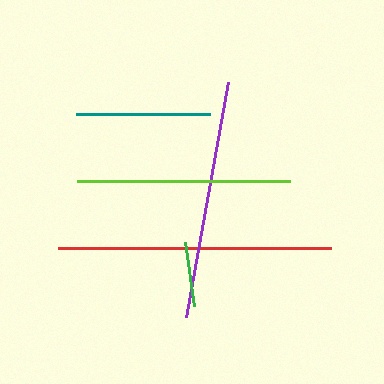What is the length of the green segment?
The green segment is approximately 65 pixels long.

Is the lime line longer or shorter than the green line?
The lime line is longer than the green line.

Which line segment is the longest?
The red line is the longest at approximately 273 pixels.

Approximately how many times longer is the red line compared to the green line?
The red line is approximately 4.2 times the length of the green line.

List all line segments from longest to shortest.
From longest to shortest: red, purple, lime, teal, green.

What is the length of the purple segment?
The purple segment is approximately 238 pixels long.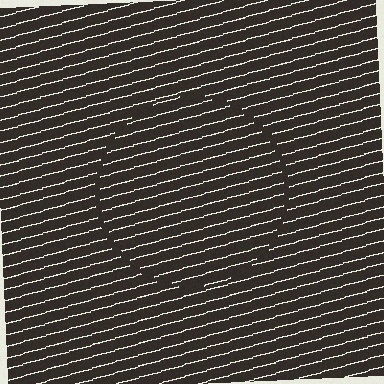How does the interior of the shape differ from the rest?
The interior of the shape contains the same grating, shifted by half a period — the contour is defined by the phase discontinuity where line-ends from the inner and outer gratings abut.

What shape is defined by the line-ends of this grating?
An illusory circle. The interior of the shape contains the same grating, shifted by half a period — the contour is defined by the phase discontinuity where line-ends from the inner and outer gratings abut.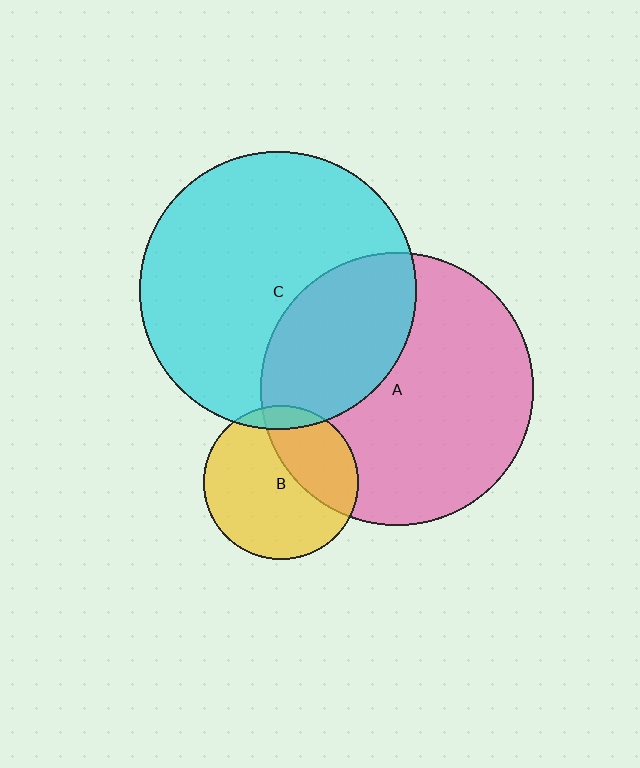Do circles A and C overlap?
Yes.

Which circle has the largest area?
Circle C (cyan).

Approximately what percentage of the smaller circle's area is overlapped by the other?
Approximately 35%.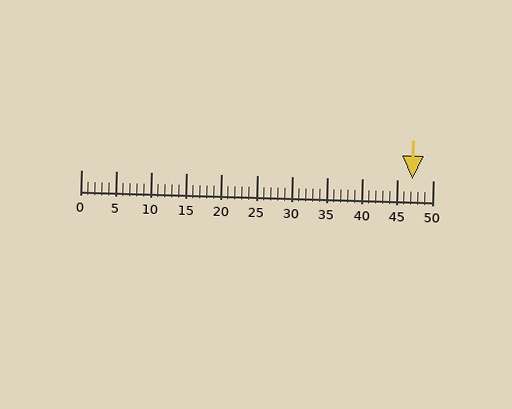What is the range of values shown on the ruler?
The ruler shows values from 0 to 50.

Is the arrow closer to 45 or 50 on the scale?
The arrow is closer to 45.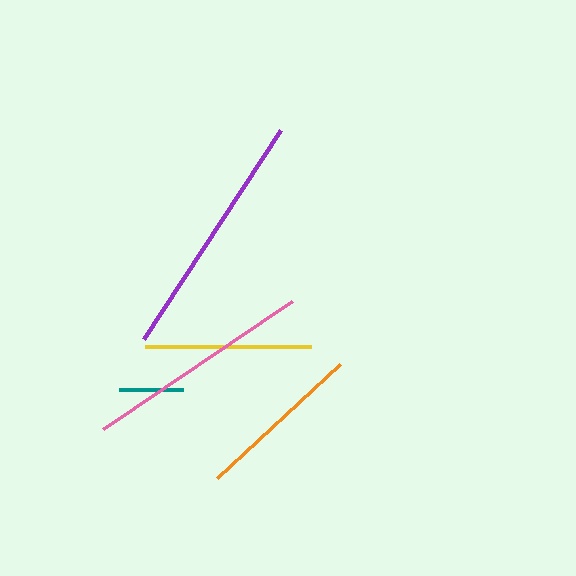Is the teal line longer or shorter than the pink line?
The pink line is longer than the teal line.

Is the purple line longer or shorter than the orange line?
The purple line is longer than the orange line.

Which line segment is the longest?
The purple line is the longest at approximately 250 pixels.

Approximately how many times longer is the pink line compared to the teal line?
The pink line is approximately 3.5 times the length of the teal line.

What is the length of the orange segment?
The orange segment is approximately 168 pixels long.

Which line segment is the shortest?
The teal line is the shortest at approximately 64 pixels.